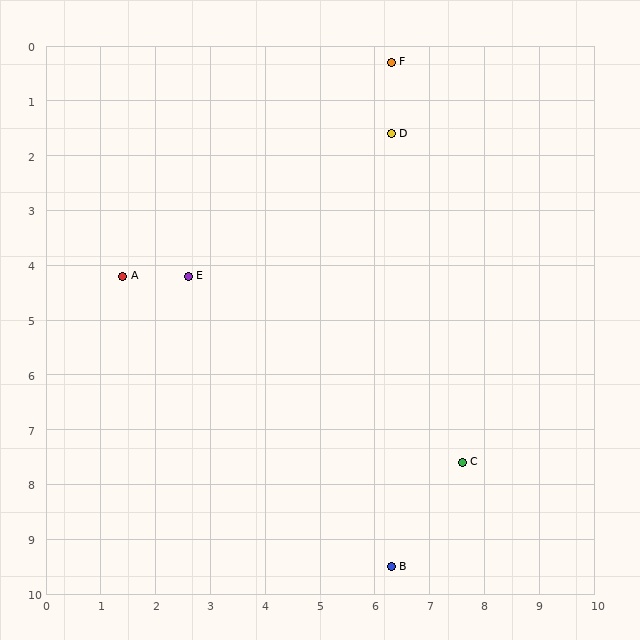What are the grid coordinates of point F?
Point F is at approximately (6.3, 0.3).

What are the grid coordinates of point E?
Point E is at approximately (2.6, 4.2).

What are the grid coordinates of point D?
Point D is at approximately (6.3, 1.6).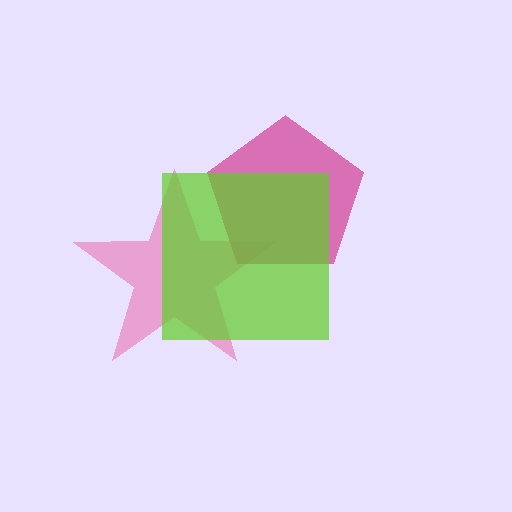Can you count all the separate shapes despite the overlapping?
Yes, there are 3 separate shapes.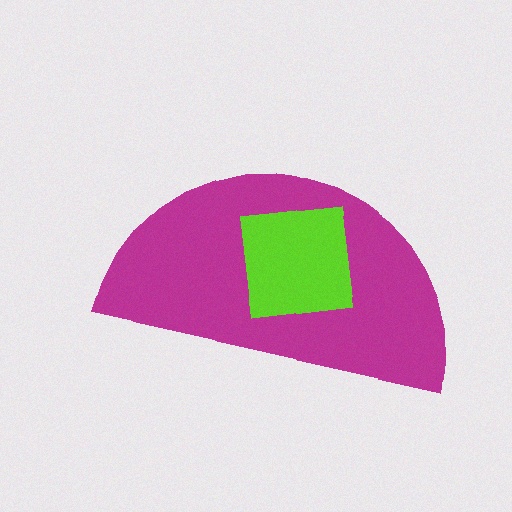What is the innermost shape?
The lime square.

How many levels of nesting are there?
2.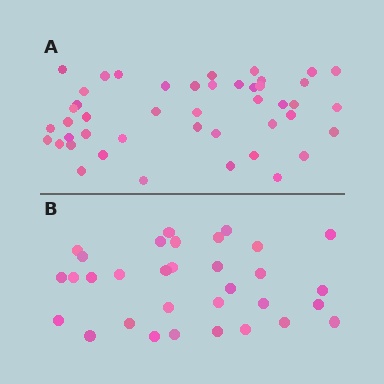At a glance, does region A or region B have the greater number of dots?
Region A (the top region) has more dots.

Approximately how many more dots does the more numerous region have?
Region A has approximately 15 more dots than region B.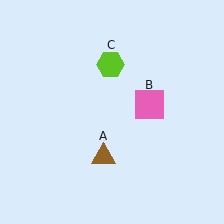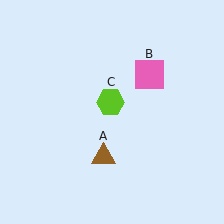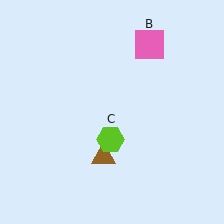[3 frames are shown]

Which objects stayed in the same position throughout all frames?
Brown triangle (object A) remained stationary.